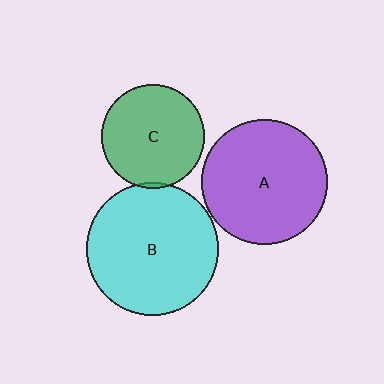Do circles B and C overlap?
Yes.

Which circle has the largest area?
Circle B (cyan).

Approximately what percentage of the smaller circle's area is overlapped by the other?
Approximately 5%.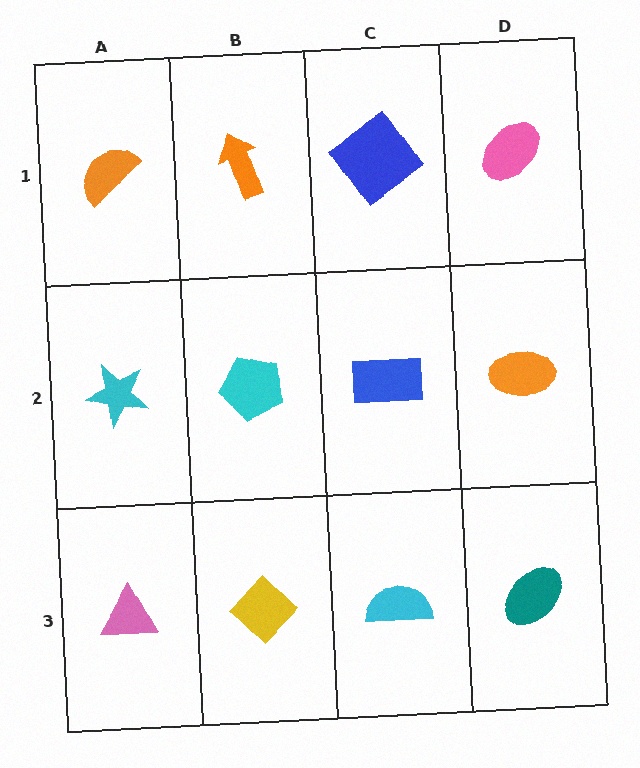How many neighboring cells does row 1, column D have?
2.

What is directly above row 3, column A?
A cyan star.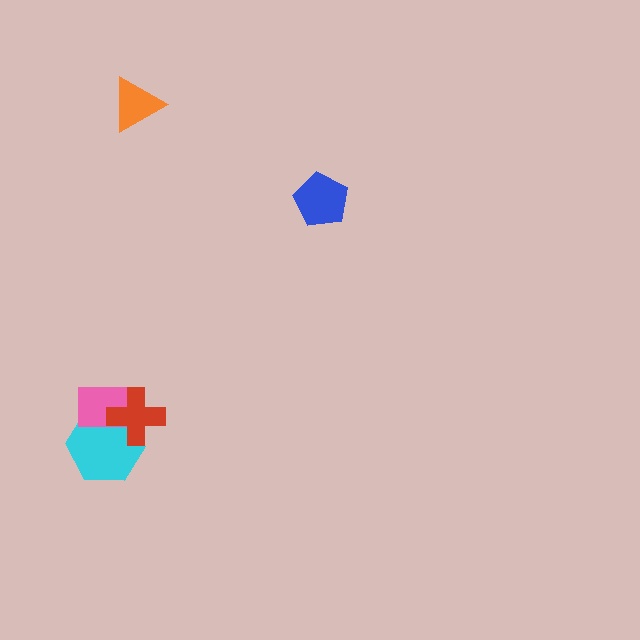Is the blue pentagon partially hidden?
No, no other shape covers it.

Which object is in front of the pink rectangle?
The red cross is in front of the pink rectangle.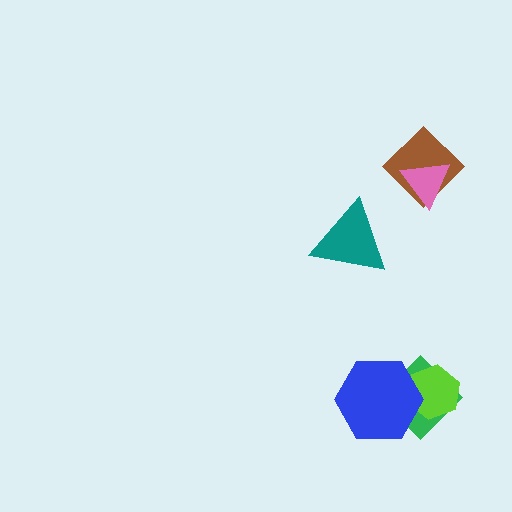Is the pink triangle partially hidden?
No, no other shape covers it.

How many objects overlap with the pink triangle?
1 object overlaps with the pink triangle.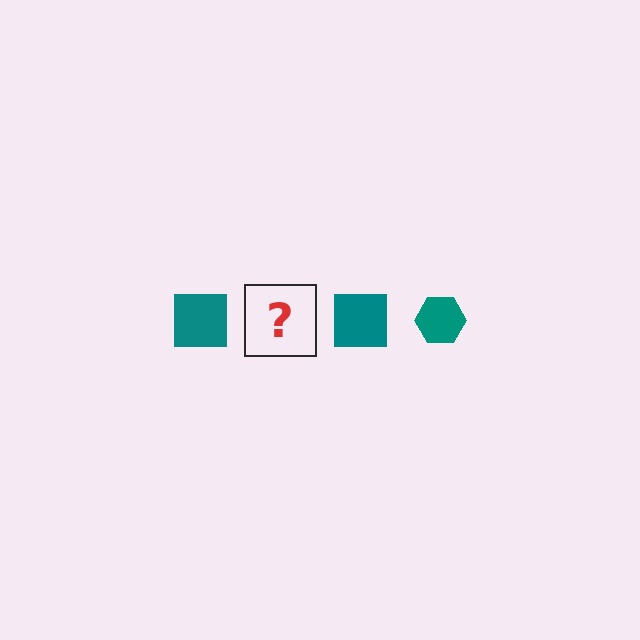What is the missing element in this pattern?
The missing element is a teal hexagon.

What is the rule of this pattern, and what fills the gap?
The rule is that the pattern cycles through square, hexagon shapes in teal. The gap should be filled with a teal hexagon.